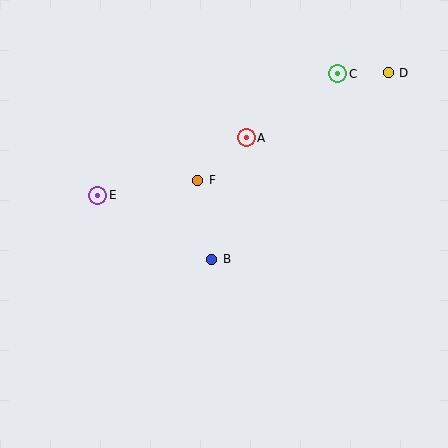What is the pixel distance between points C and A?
The distance between C and A is 111 pixels.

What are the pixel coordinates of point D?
Point D is at (388, 73).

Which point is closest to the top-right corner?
Point D is closest to the top-right corner.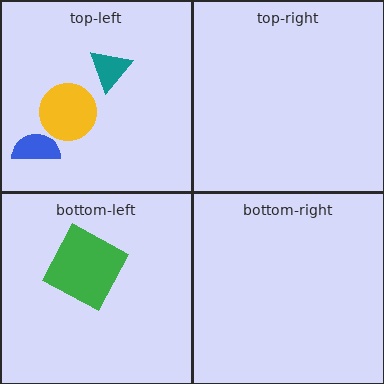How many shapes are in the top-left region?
3.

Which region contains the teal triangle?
The top-left region.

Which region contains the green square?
The bottom-left region.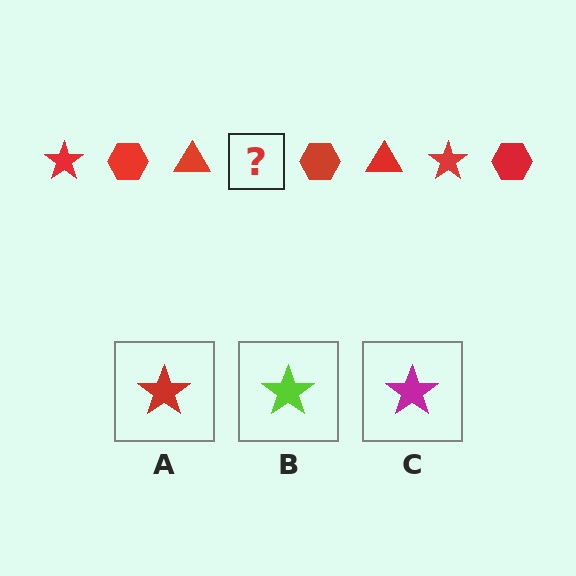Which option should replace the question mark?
Option A.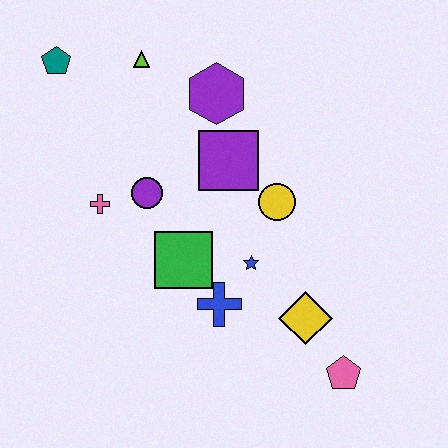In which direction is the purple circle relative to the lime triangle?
The purple circle is below the lime triangle.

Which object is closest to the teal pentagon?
The lime triangle is closest to the teal pentagon.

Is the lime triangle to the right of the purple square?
No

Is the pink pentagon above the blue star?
No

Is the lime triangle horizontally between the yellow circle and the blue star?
No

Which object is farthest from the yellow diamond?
The teal pentagon is farthest from the yellow diamond.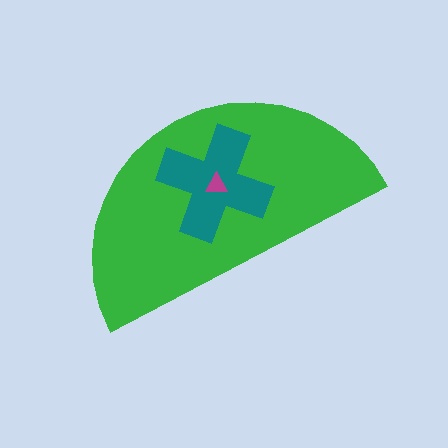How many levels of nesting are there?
3.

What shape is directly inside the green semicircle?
The teal cross.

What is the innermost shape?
The magenta triangle.